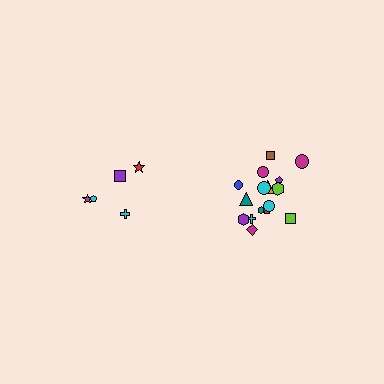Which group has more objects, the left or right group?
The right group.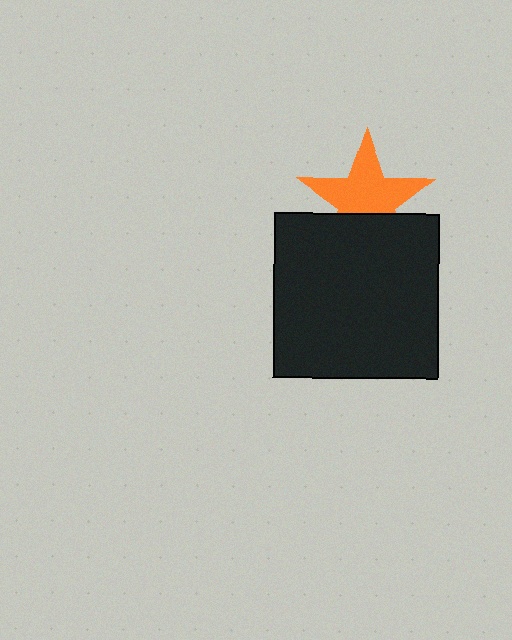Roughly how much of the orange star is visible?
Most of it is visible (roughly 65%).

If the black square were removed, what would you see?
You would see the complete orange star.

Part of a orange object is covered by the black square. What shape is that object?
It is a star.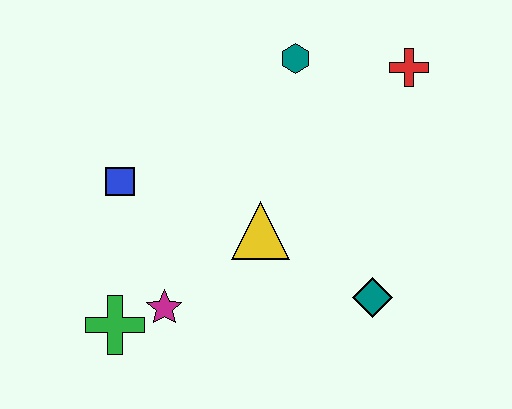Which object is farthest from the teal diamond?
The blue square is farthest from the teal diamond.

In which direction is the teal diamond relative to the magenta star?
The teal diamond is to the right of the magenta star.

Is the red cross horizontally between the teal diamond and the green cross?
No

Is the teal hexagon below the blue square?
No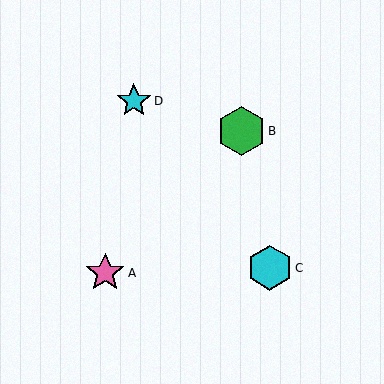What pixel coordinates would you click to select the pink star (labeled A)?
Click at (105, 273) to select the pink star A.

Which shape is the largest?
The green hexagon (labeled B) is the largest.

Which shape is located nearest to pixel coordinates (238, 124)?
The green hexagon (labeled B) at (241, 131) is nearest to that location.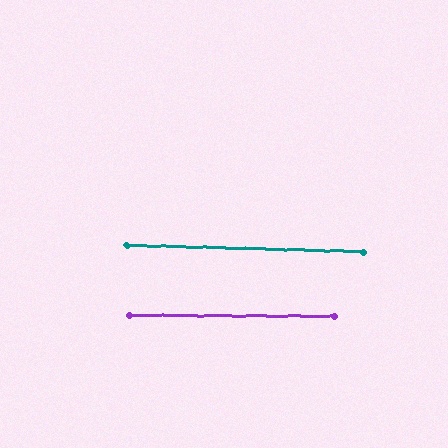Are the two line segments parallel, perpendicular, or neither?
Parallel — their directions differ by only 1.5°.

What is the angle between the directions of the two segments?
Approximately 1 degree.